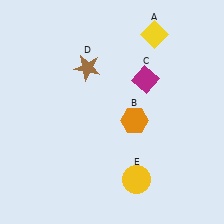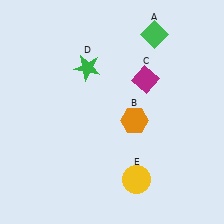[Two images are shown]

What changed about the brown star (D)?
In Image 1, D is brown. In Image 2, it changed to green.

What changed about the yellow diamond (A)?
In Image 1, A is yellow. In Image 2, it changed to green.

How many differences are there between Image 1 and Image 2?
There are 2 differences between the two images.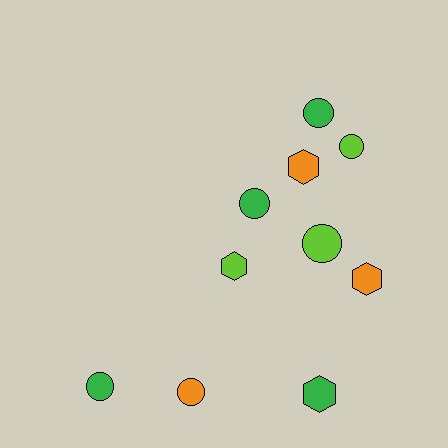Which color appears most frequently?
Green, with 4 objects.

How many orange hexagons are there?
There are 2 orange hexagons.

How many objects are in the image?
There are 10 objects.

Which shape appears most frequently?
Circle, with 6 objects.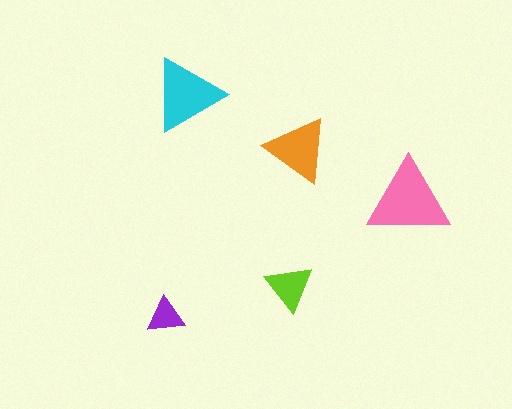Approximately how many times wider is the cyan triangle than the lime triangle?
About 1.5 times wider.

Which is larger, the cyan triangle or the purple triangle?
The cyan one.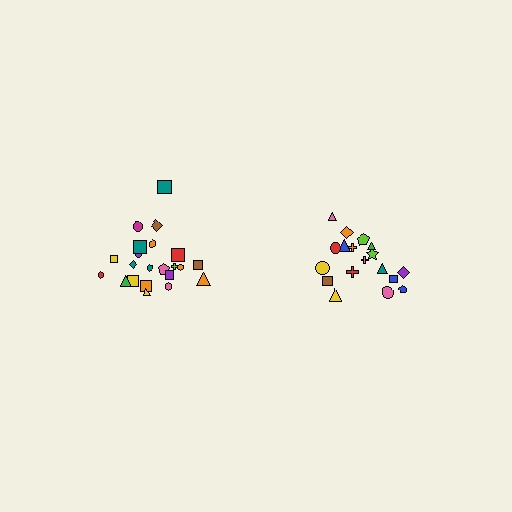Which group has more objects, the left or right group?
The left group.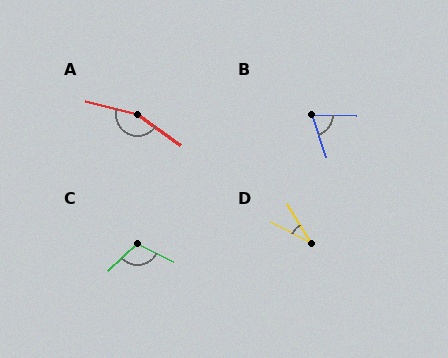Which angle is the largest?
A, at approximately 159 degrees.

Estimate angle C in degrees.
Approximately 109 degrees.